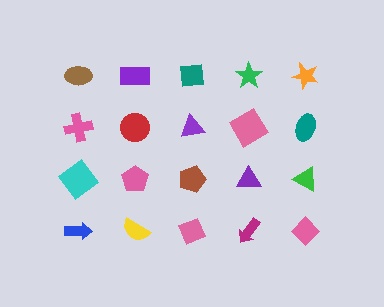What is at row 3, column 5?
A green triangle.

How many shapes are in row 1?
5 shapes.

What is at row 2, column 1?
A pink cross.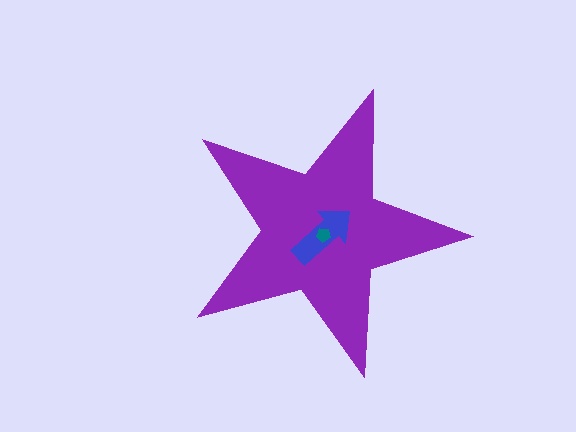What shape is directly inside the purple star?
The blue arrow.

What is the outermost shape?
The purple star.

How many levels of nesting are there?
3.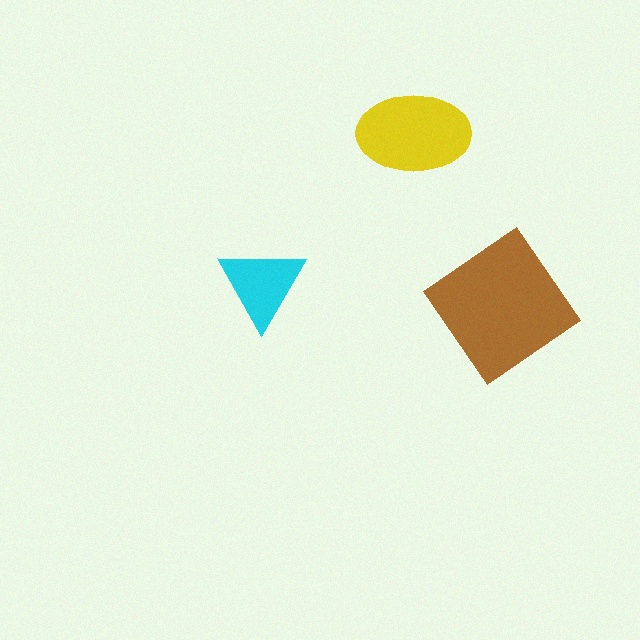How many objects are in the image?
There are 3 objects in the image.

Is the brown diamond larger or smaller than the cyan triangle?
Larger.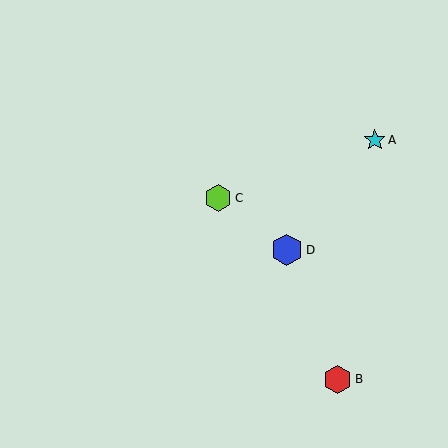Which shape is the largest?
The blue hexagon (labeled D) is the largest.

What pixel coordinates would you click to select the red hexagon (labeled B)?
Click at (337, 379) to select the red hexagon B.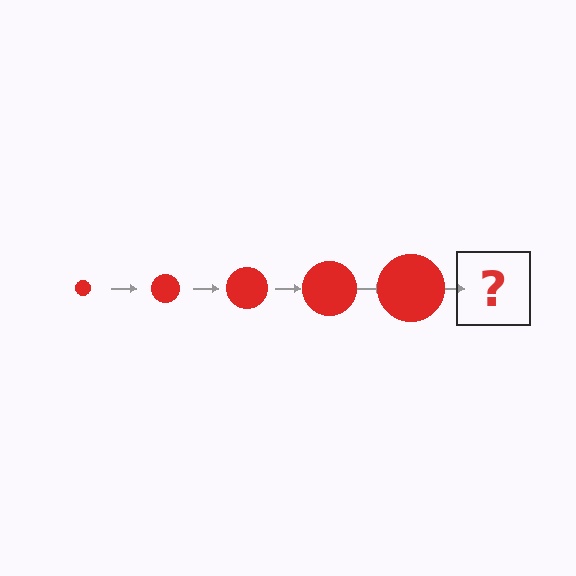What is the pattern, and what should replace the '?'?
The pattern is that the circle gets progressively larger each step. The '?' should be a red circle, larger than the previous one.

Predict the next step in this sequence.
The next step is a red circle, larger than the previous one.